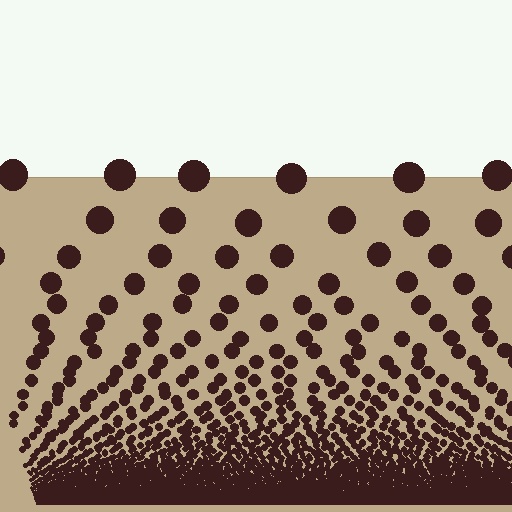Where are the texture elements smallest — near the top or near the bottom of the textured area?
Near the bottom.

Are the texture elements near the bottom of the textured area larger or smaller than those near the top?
Smaller. The gradient is inverted — elements near the bottom are smaller and denser.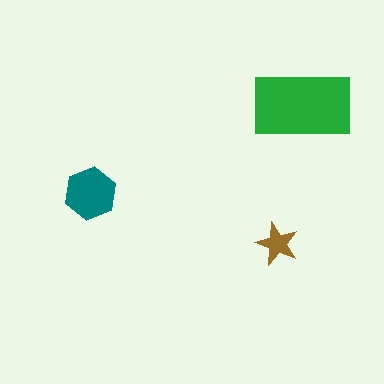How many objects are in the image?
There are 3 objects in the image.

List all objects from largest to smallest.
The green rectangle, the teal hexagon, the brown star.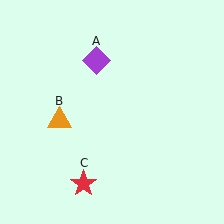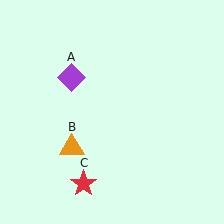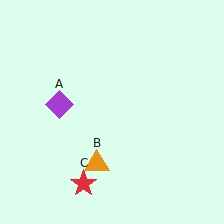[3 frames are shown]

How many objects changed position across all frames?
2 objects changed position: purple diamond (object A), orange triangle (object B).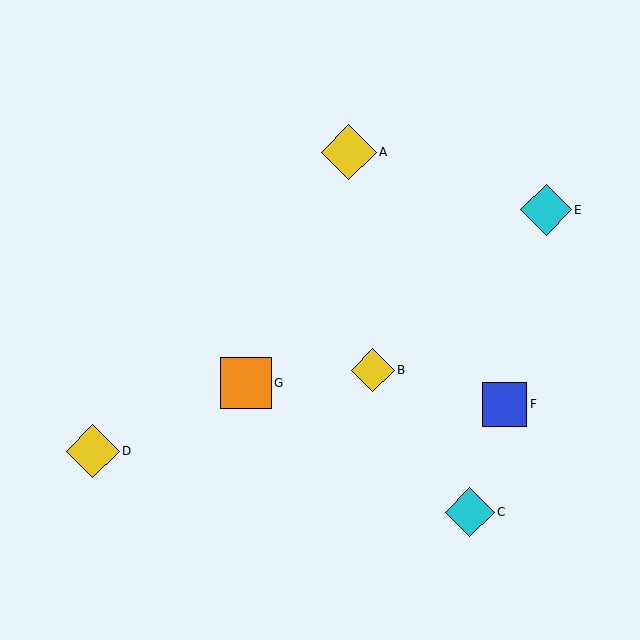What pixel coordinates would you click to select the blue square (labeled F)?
Click at (505, 404) to select the blue square F.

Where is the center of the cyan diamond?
The center of the cyan diamond is at (470, 512).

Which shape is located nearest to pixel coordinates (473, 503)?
The cyan diamond (labeled C) at (470, 512) is nearest to that location.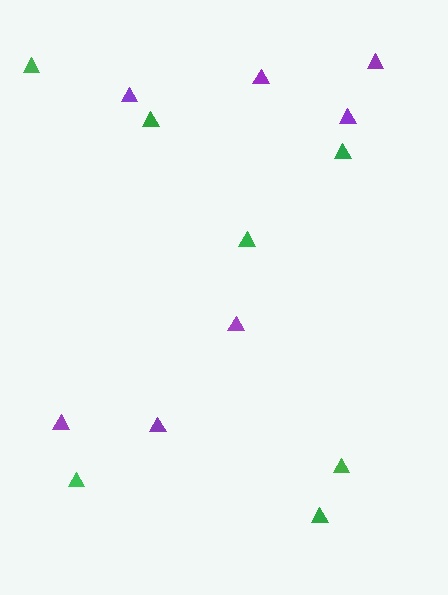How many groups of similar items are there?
There are 2 groups: one group of purple triangles (7) and one group of green triangles (7).